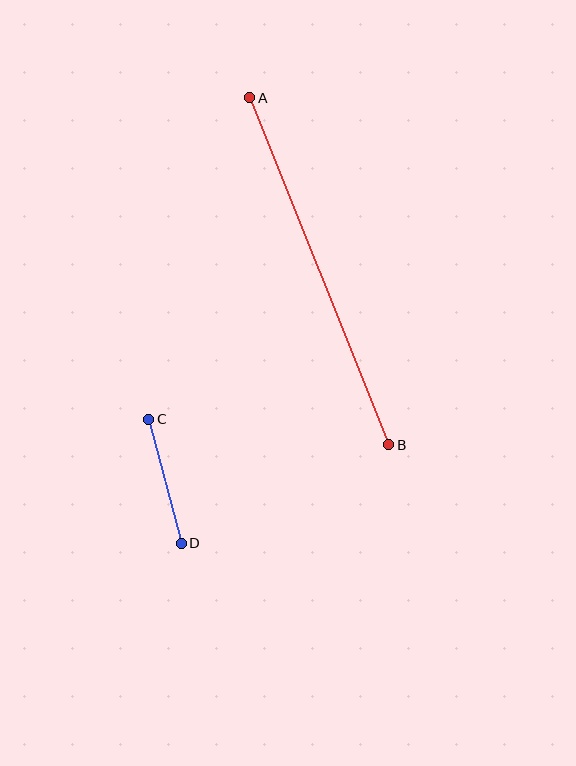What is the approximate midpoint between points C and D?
The midpoint is at approximately (165, 481) pixels.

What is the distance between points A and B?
The distance is approximately 374 pixels.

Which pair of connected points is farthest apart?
Points A and B are farthest apart.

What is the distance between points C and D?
The distance is approximately 128 pixels.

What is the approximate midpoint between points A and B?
The midpoint is at approximately (319, 271) pixels.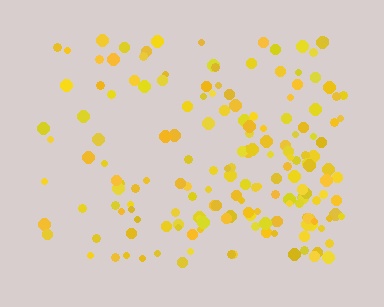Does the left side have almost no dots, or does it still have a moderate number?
Still a moderate number, just noticeably fewer than the right.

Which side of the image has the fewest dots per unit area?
The left.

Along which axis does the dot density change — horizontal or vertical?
Horizontal.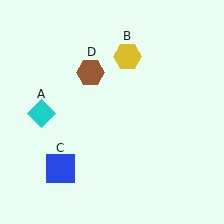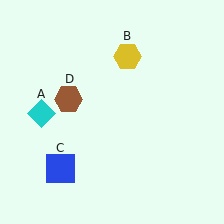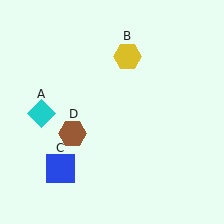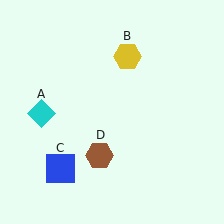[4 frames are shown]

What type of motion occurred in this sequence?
The brown hexagon (object D) rotated counterclockwise around the center of the scene.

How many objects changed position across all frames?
1 object changed position: brown hexagon (object D).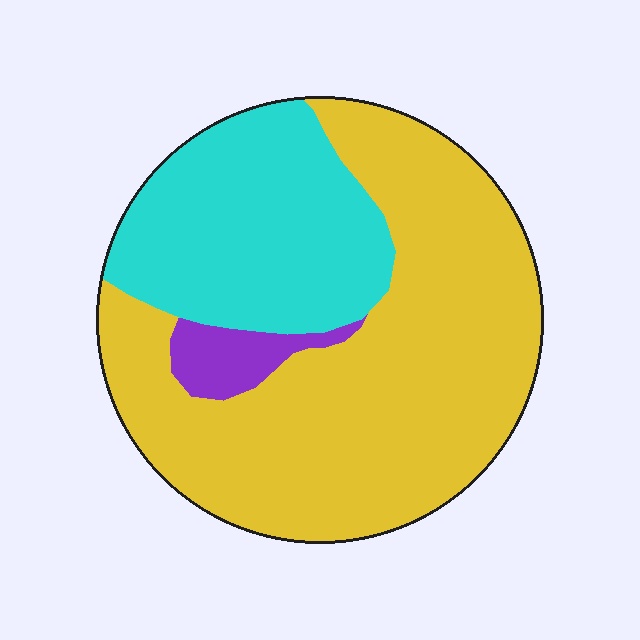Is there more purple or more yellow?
Yellow.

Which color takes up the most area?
Yellow, at roughly 65%.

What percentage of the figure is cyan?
Cyan covers roughly 30% of the figure.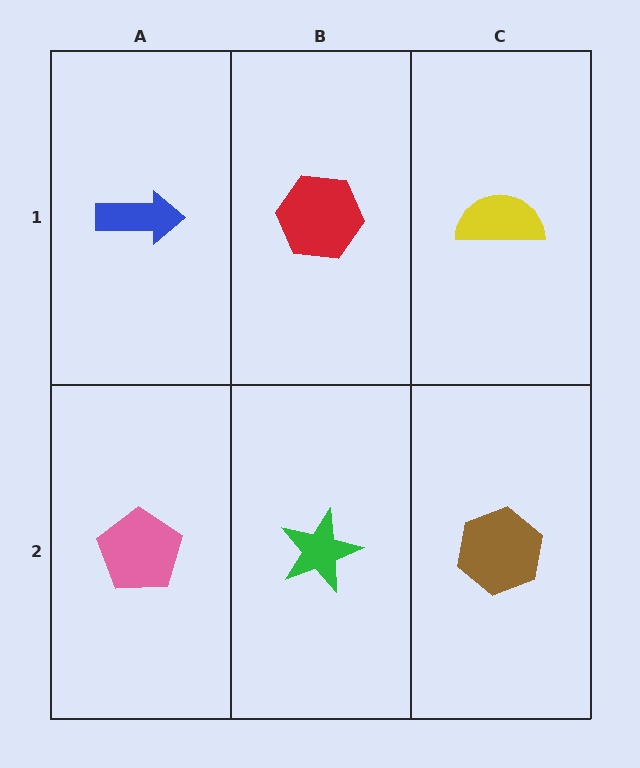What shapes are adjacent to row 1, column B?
A green star (row 2, column B), a blue arrow (row 1, column A), a yellow semicircle (row 1, column C).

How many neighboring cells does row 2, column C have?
2.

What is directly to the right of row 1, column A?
A red hexagon.